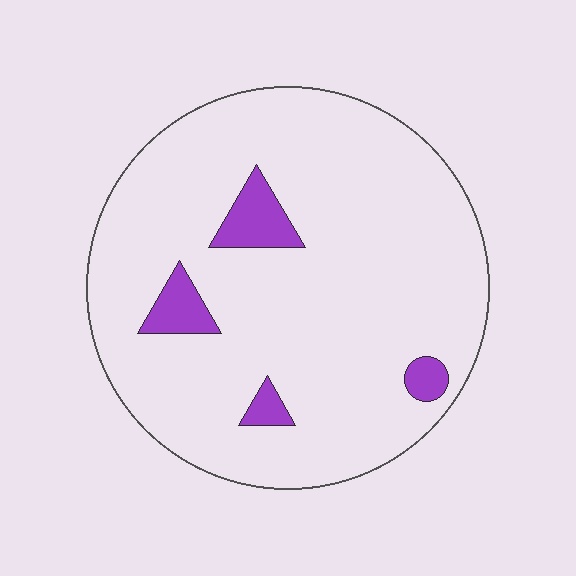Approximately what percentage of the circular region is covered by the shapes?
Approximately 10%.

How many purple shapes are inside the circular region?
4.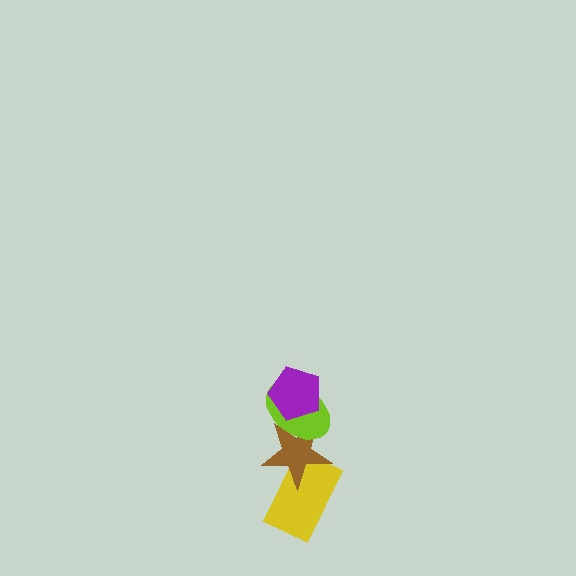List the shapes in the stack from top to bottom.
From top to bottom: the purple pentagon, the lime ellipse, the brown star, the yellow rectangle.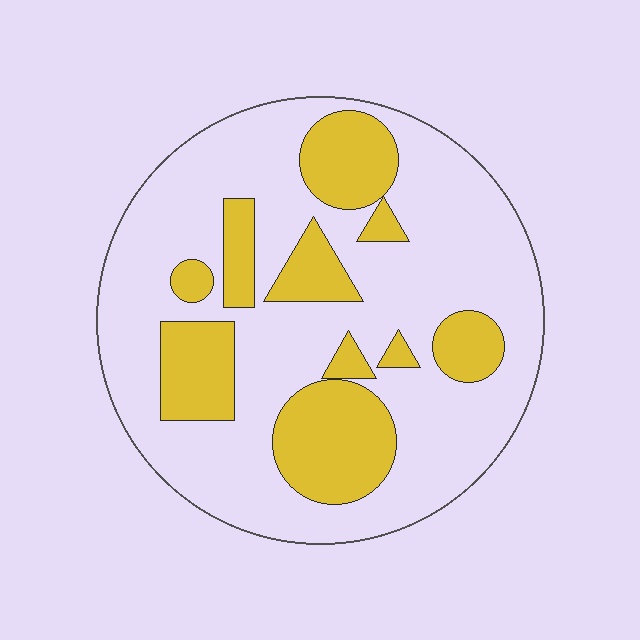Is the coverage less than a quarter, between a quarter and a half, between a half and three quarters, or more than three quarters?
Between a quarter and a half.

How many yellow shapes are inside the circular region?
10.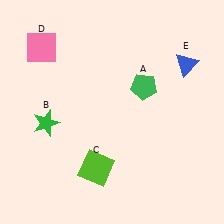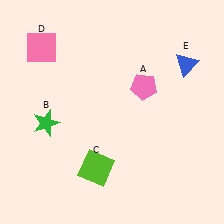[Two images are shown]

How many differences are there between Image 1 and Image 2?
There is 1 difference between the two images.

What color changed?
The pentagon (A) changed from green in Image 1 to pink in Image 2.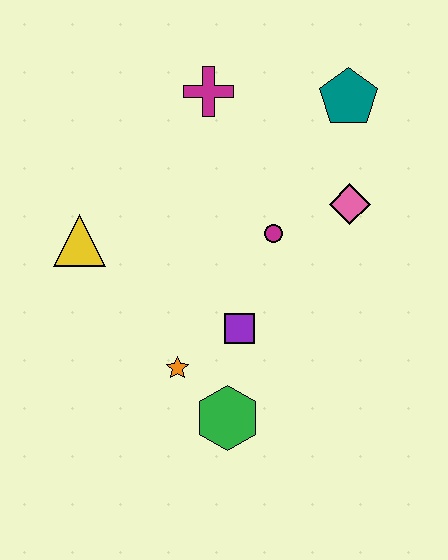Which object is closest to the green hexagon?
The orange star is closest to the green hexagon.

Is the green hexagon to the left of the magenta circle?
Yes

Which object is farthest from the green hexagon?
The teal pentagon is farthest from the green hexagon.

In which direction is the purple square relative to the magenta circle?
The purple square is below the magenta circle.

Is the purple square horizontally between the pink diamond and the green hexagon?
Yes